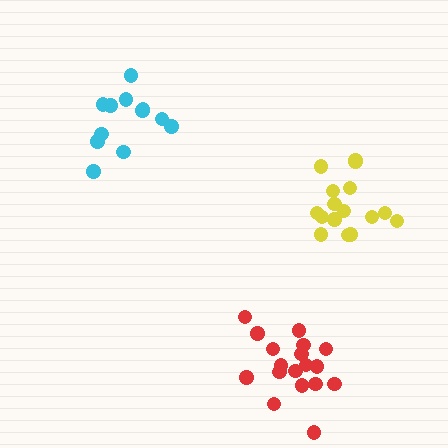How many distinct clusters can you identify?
There are 3 distinct clusters.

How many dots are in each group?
Group 1: 16 dots, Group 2: 13 dots, Group 3: 18 dots (47 total).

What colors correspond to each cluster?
The clusters are colored: yellow, cyan, red.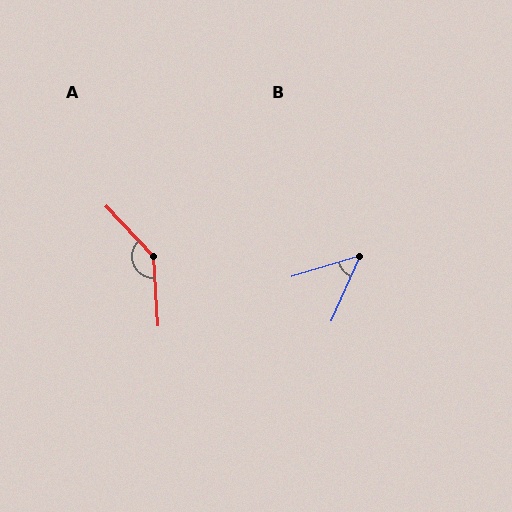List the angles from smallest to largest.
B (49°), A (141°).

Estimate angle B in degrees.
Approximately 49 degrees.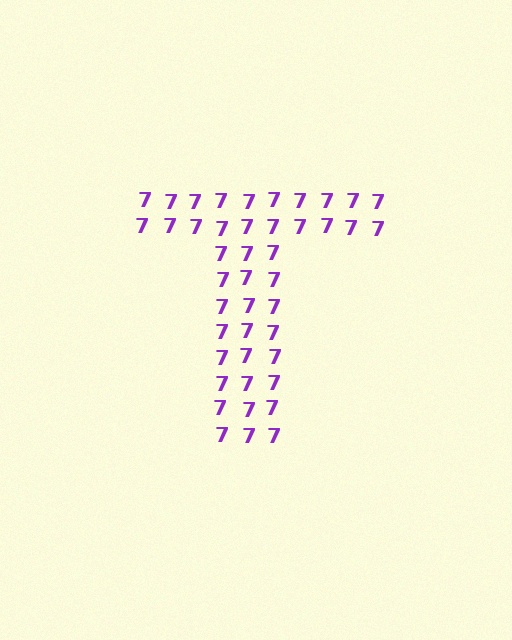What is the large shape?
The large shape is the letter T.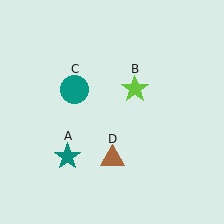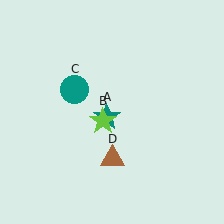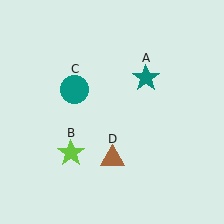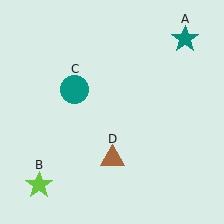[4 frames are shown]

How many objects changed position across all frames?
2 objects changed position: teal star (object A), lime star (object B).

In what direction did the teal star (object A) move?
The teal star (object A) moved up and to the right.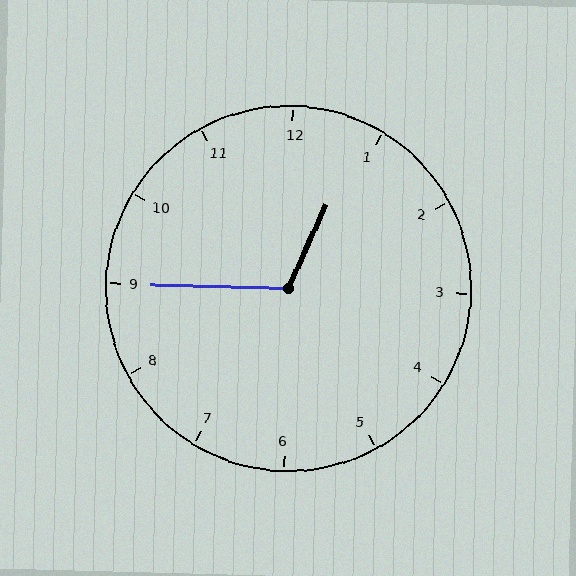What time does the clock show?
12:45.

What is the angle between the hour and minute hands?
Approximately 112 degrees.